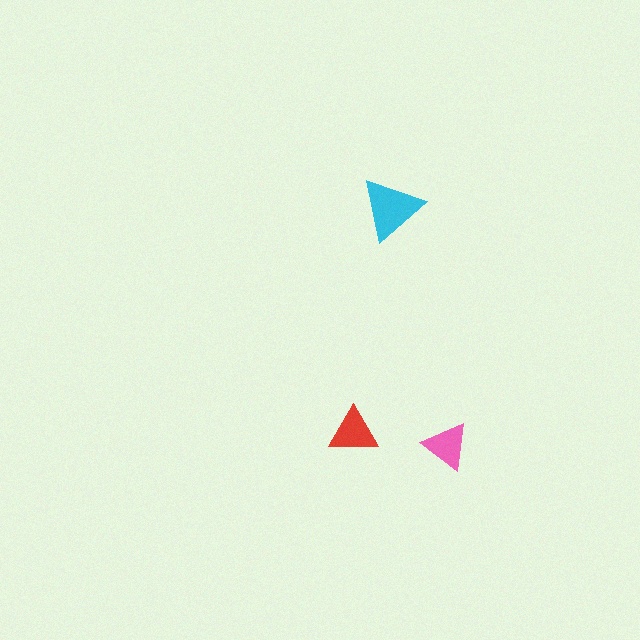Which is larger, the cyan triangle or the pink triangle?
The cyan one.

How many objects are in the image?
There are 3 objects in the image.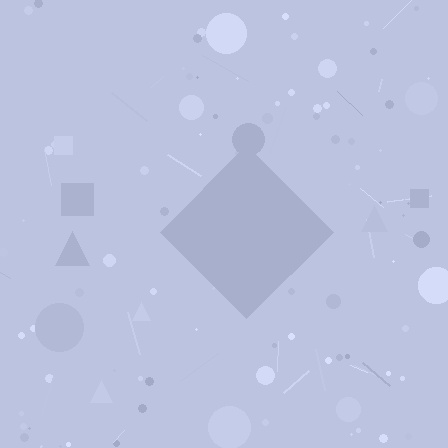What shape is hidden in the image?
A diamond is hidden in the image.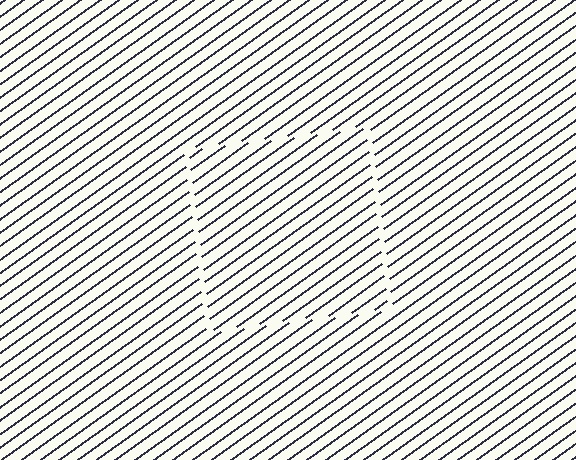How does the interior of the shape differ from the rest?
The interior of the shape contains the same grating, shifted by half a period — the contour is defined by the phase discontinuity where line-ends from the inner and outer gratings abut.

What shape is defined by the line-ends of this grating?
An illusory square. The interior of the shape contains the same grating, shifted by half a period — the contour is defined by the phase discontinuity where line-ends from the inner and outer gratings abut.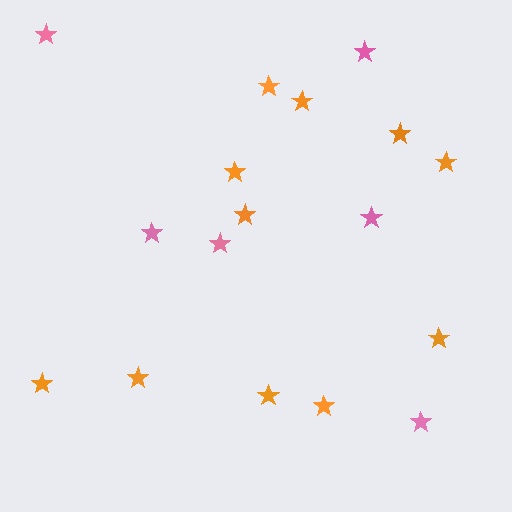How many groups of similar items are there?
There are 2 groups: one group of orange stars (11) and one group of pink stars (6).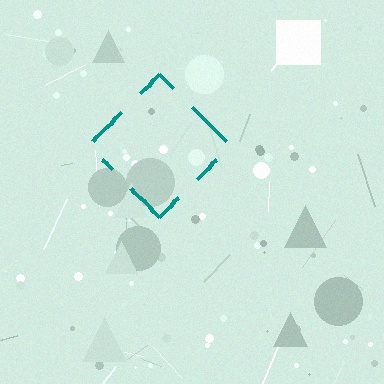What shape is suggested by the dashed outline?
The dashed outline suggests a diamond.